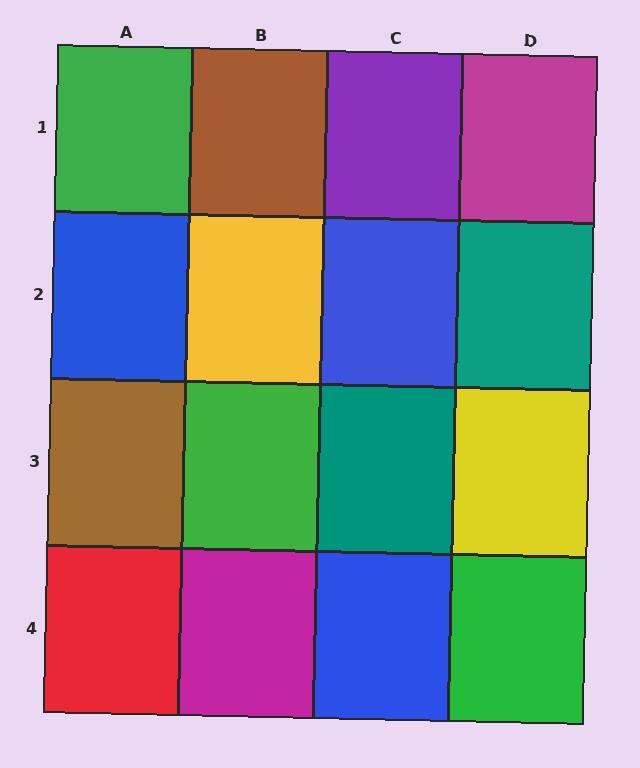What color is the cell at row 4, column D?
Green.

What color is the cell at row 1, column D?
Magenta.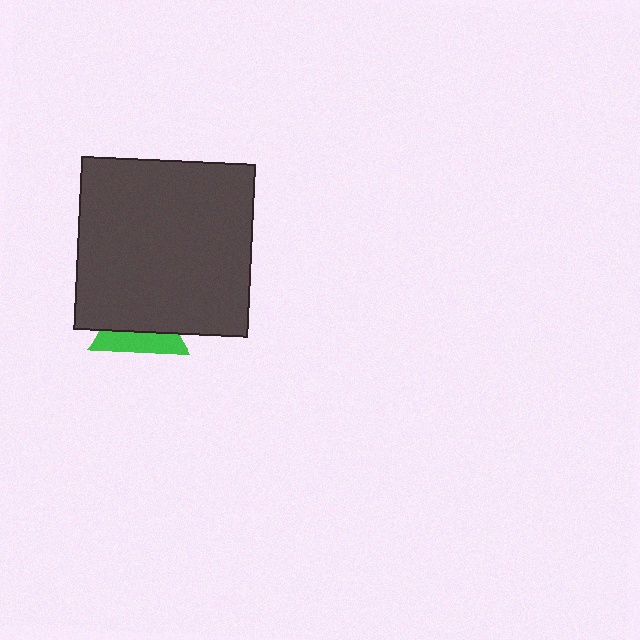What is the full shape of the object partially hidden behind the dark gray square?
The partially hidden object is a green triangle.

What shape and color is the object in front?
The object in front is a dark gray square.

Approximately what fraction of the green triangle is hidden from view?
Roughly 60% of the green triangle is hidden behind the dark gray square.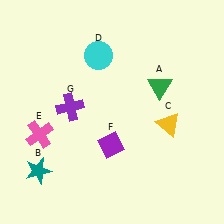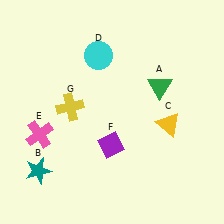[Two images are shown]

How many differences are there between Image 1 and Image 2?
There is 1 difference between the two images.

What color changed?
The cross (G) changed from purple in Image 1 to yellow in Image 2.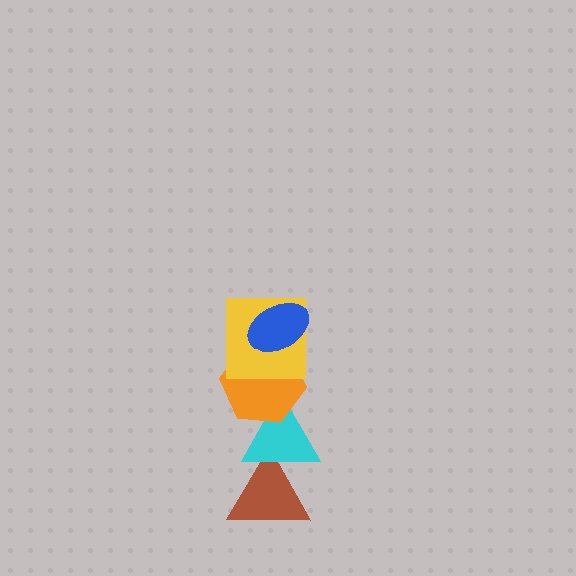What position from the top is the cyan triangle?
The cyan triangle is 4th from the top.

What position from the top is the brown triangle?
The brown triangle is 5th from the top.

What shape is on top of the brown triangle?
The cyan triangle is on top of the brown triangle.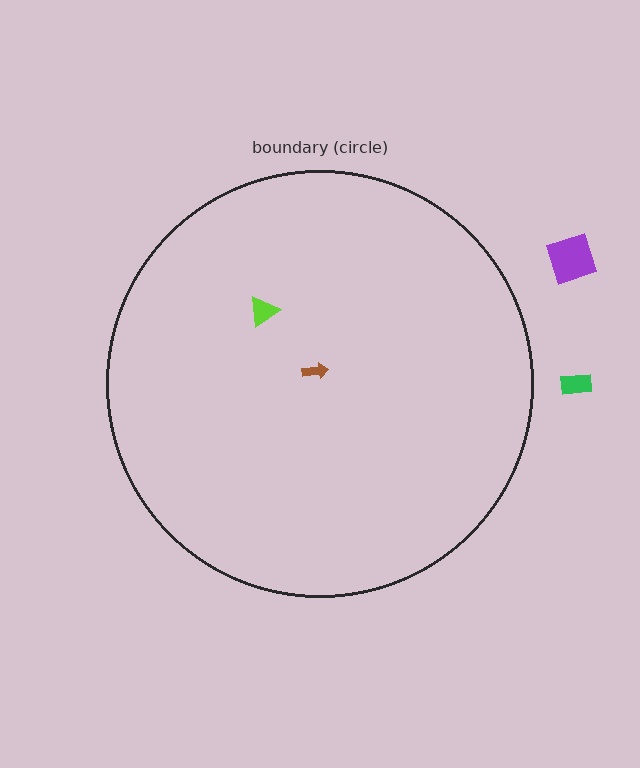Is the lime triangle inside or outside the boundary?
Inside.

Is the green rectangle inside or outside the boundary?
Outside.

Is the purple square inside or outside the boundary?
Outside.